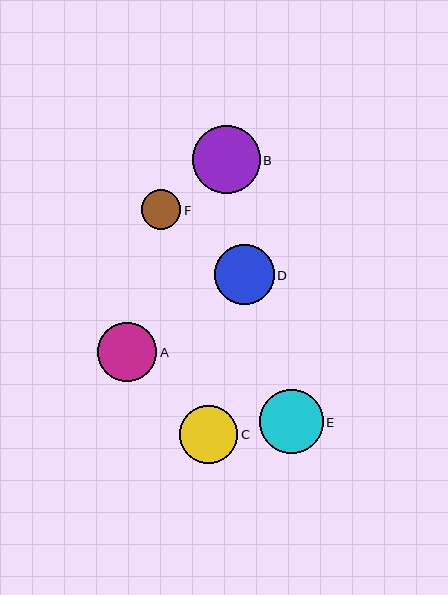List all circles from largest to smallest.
From largest to smallest: B, E, D, A, C, F.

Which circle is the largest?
Circle B is the largest with a size of approximately 68 pixels.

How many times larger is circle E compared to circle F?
Circle E is approximately 1.6 times the size of circle F.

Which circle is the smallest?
Circle F is the smallest with a size of approximately 40 pixels.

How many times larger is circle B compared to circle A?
Circle B is approximately 1.1 times the size of circle A.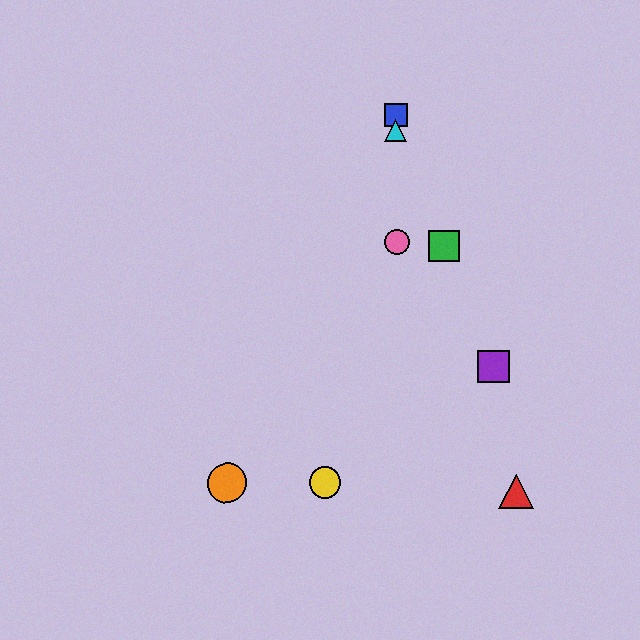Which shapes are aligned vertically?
The blue square, the cyan triangle, the pink circle are aligned vertically.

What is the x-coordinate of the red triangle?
The red triangle is at x≈516.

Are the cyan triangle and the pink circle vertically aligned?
Yes, both are at x≈396.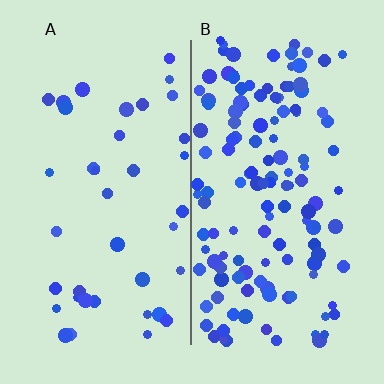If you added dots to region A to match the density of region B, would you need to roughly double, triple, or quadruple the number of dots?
Approximately triple.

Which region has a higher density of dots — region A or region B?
B (the right).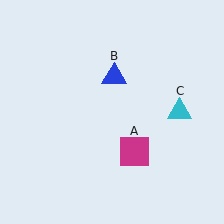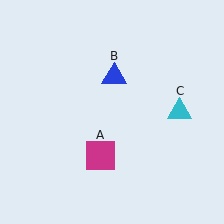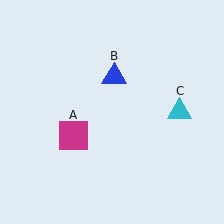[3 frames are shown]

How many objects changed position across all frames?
1 object changed position: magenta square (object A).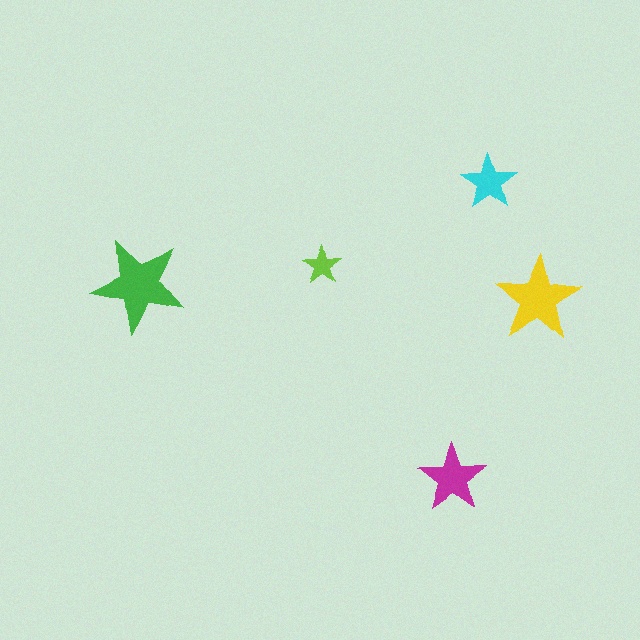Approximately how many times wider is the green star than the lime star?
About 2.5 times wider.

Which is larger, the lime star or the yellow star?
The yellow one.